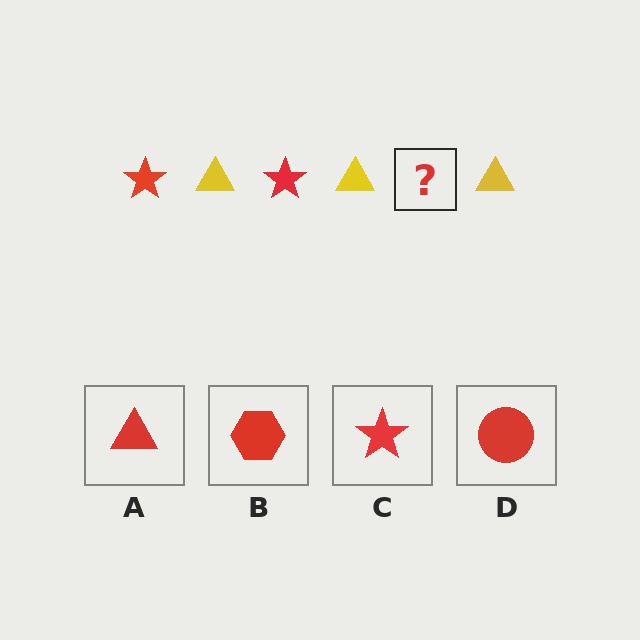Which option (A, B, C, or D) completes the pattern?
C.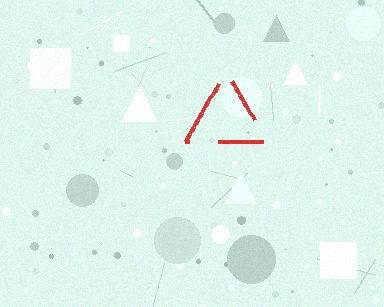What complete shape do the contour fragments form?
The contour fragments form a triangle.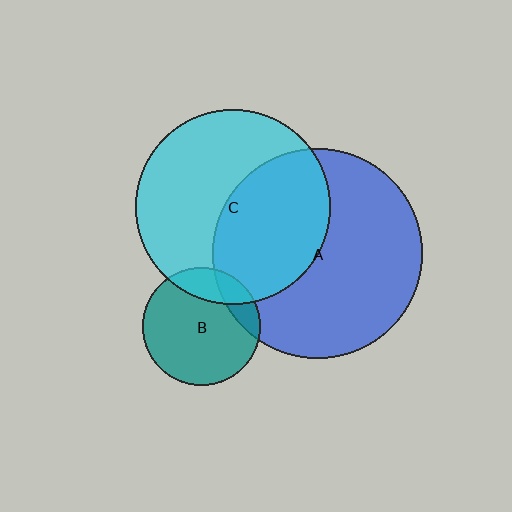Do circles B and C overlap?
Yes.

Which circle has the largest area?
Circle A (blue).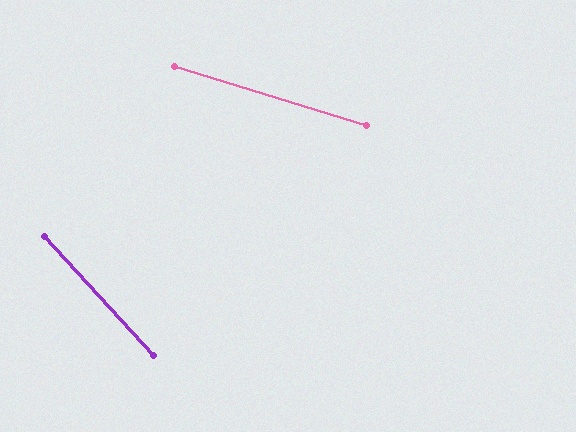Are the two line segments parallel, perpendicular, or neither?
Neither parallel nor perpendicular — they differ by about 31°.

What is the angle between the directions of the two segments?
Approximately 31 degrees.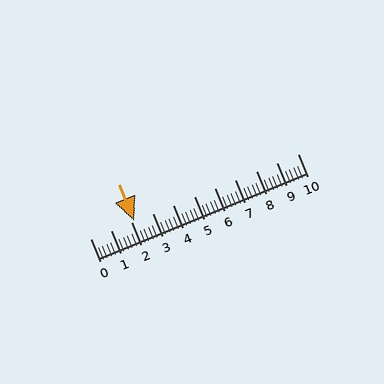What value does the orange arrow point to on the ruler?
The orange arrow points to approximately 2.1.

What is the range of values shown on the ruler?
The ruler shows values from 0 to 10.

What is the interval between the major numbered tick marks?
The major tick marks are spaced 1 units apart.